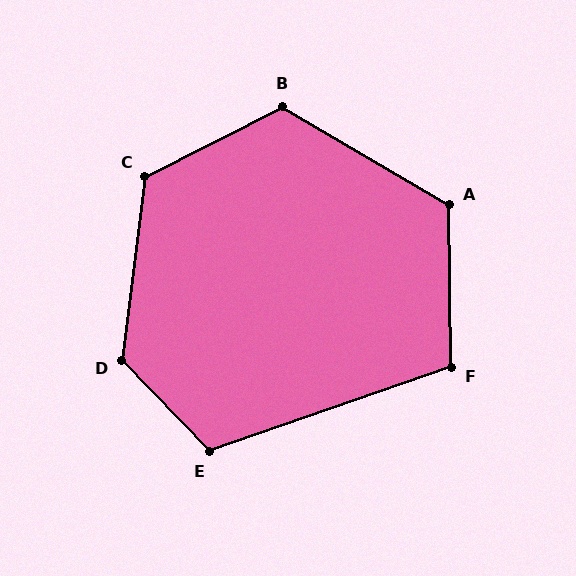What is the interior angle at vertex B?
Approximately 123 degrees (obtuse).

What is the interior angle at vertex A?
Approximately 121 degrees (obtuse).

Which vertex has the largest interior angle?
D, at approximately 129 degrees.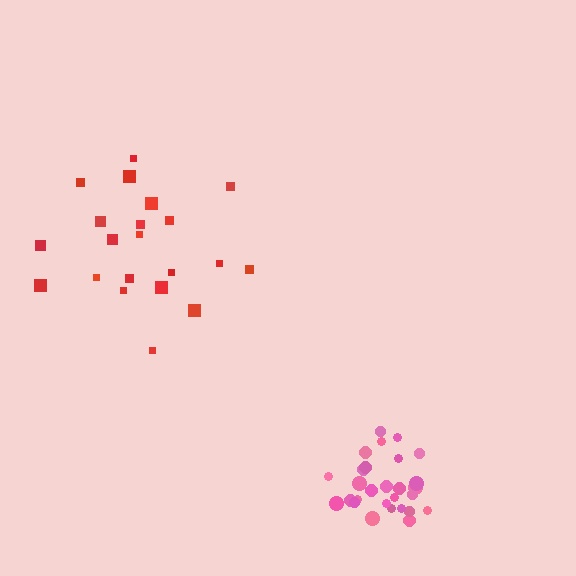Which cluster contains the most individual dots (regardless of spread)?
Pink (28).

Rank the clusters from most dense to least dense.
pink, red.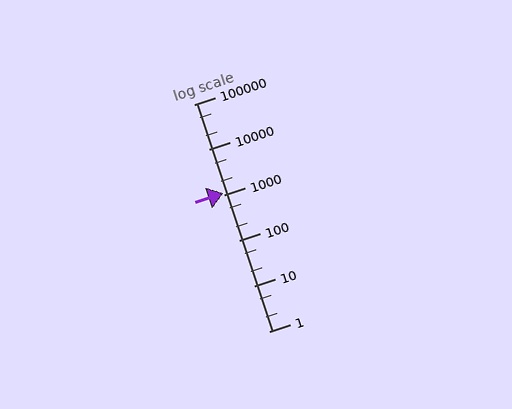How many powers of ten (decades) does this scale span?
The scale spans 5 decades, from 1 to 100000.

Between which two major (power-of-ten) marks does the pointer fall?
The pointer is between 1000 and 10000.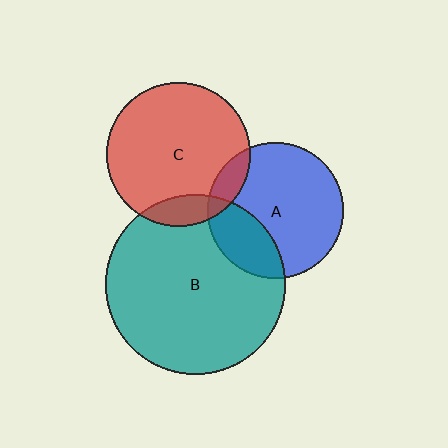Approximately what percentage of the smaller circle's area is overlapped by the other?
Approximately 25%.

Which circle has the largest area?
Circle B (teal).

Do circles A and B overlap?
Yes.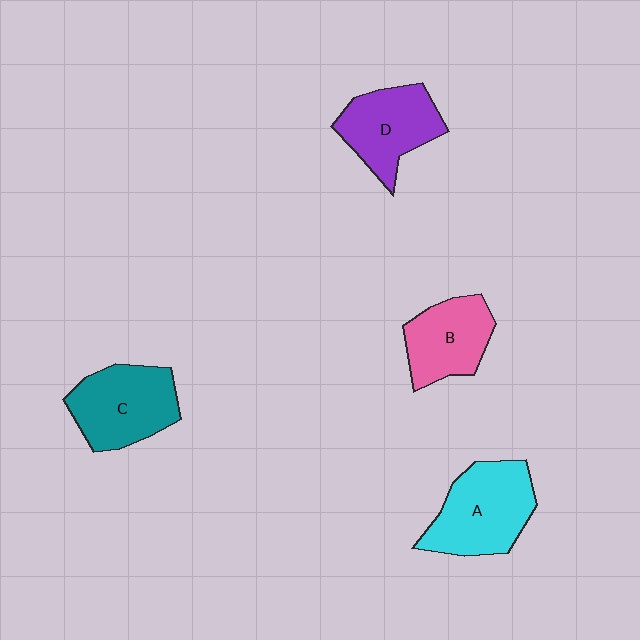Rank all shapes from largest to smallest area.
From largest to smallest: A (cyan), C (teal), D (purple), B (pink).